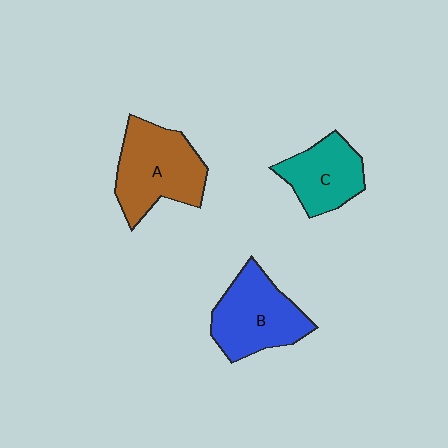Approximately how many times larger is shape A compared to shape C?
Approximately 1.4 times.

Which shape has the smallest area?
Shape C (teal).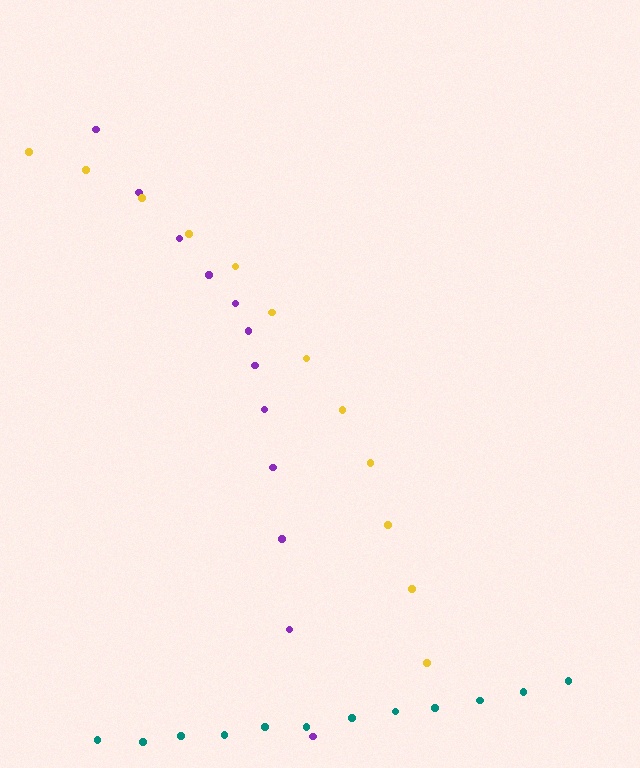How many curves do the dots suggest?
There are 3 distinct paths.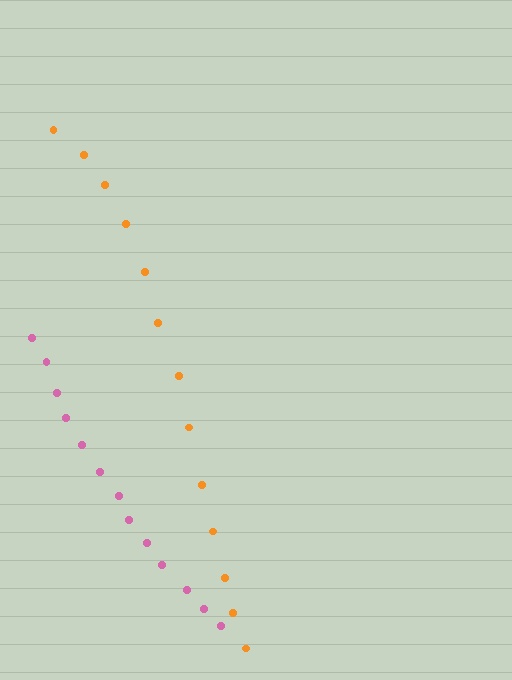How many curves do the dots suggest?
There are 2 distinct paths.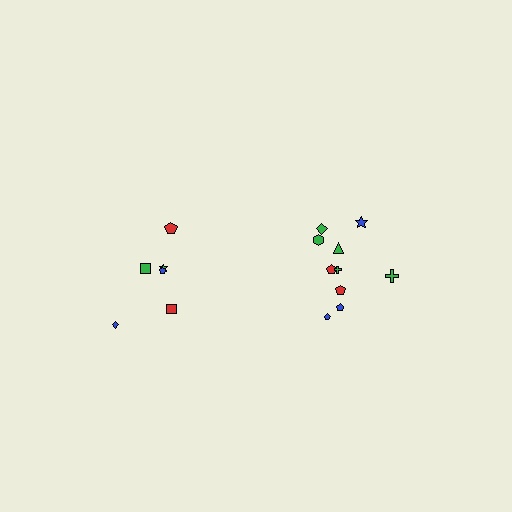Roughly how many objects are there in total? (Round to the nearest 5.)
Roughly 15 objects in total.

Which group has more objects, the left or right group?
The right group.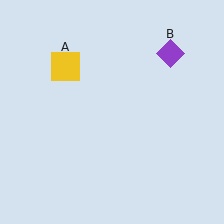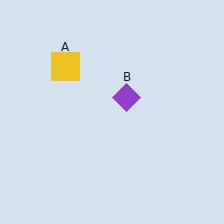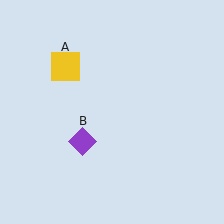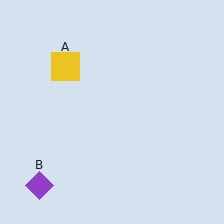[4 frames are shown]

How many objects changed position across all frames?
1 object changed position: purple diamond (object B).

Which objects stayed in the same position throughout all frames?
Yellow square (object A) remained stationary.